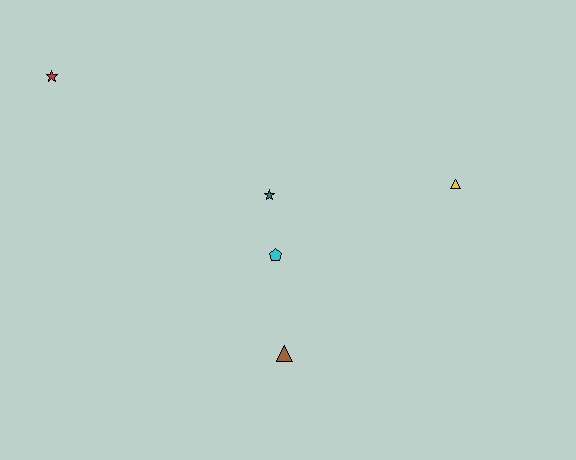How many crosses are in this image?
There are no crosses.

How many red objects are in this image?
There is 1 red object.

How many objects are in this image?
There are 5 objects.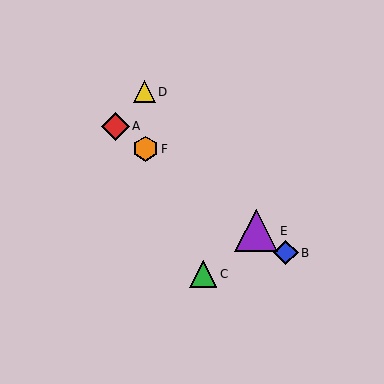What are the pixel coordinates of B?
Object B is at (286, 253).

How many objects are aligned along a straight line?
4 objects (A, B, E, F) are aligned along a straight line.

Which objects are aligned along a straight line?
Objects A, B, E, F are aligned along a straight line.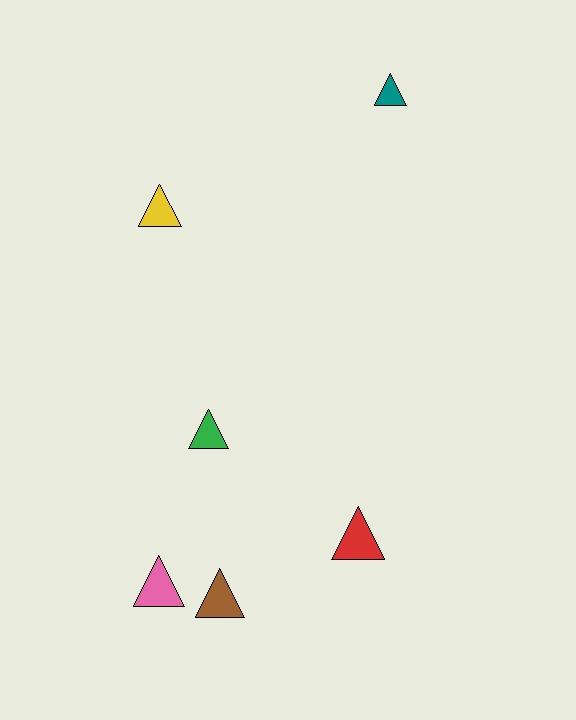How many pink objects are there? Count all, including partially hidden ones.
There is 1 pink object.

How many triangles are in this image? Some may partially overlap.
There are 6 triangles.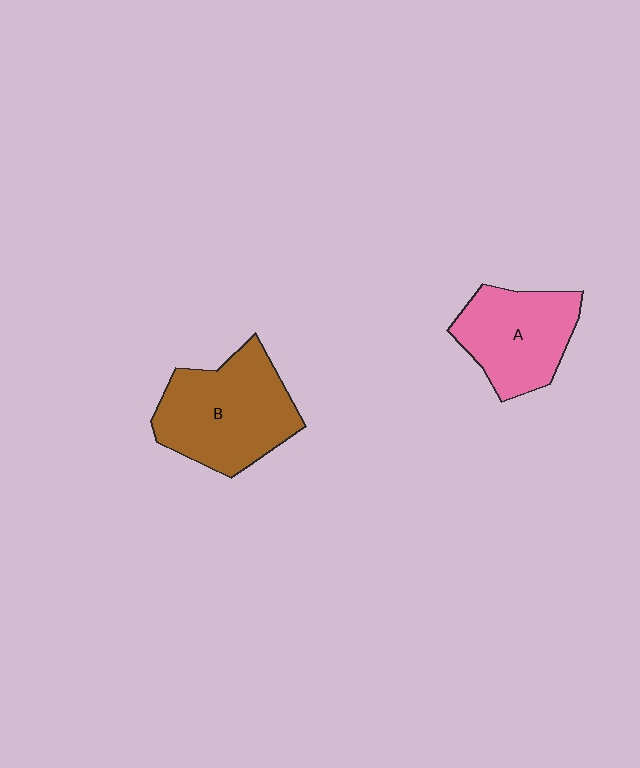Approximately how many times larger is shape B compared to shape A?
Approximately 1.3 times.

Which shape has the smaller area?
Shape A (pink).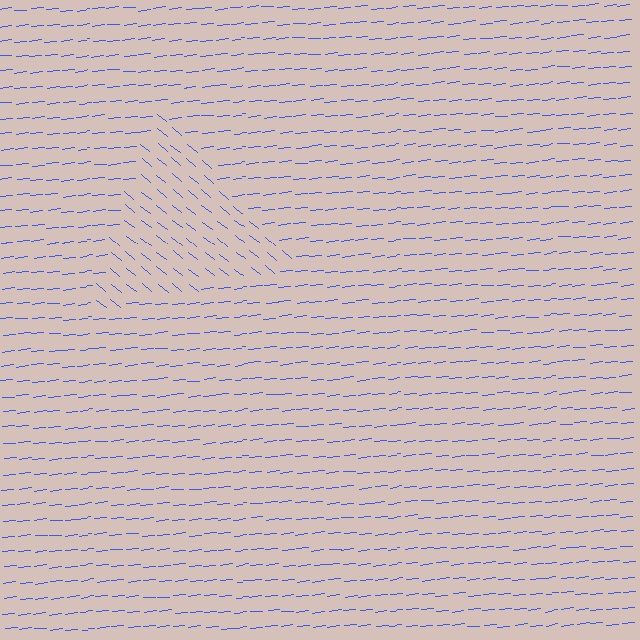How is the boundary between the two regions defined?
The boundary is defined purely by a change in line orientation (approximately 45 degrees difference). All lines are the same color and thickness.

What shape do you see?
I see a triangle.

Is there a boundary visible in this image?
Yes, there is a texture boundary formed by a change in line orientation.